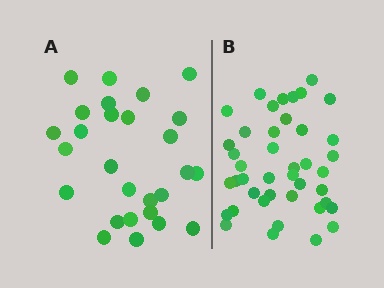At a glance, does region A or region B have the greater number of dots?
Region B (the right region) has more dots.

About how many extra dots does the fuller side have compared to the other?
Region B has approximately 15 more dots than region A.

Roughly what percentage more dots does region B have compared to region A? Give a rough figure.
About 55% more.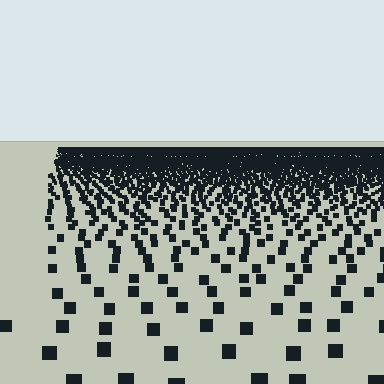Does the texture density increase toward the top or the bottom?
Density increases toward the top.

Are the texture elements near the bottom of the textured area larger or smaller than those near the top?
Larger. Near the bottom, elements are closer to the viewer and appear at a bigger on-screen size.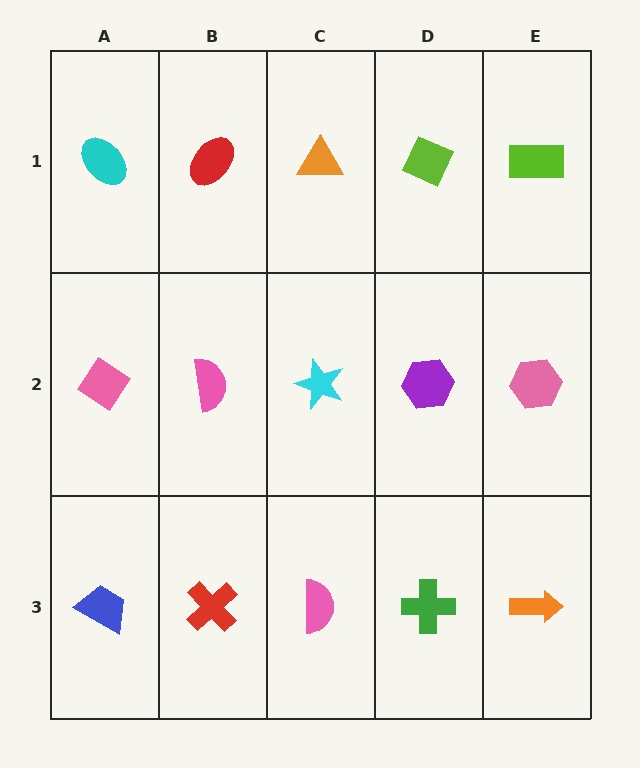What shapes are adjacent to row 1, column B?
A pink semicircle (row 2, column B), a cyan ellipse (row 1, column A), an orange triangle (row 1, column C).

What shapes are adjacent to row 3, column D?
A purple hexagon (row 2, column D), a pink semicircle (row 3, column C), an orange arrow (row 3, column E).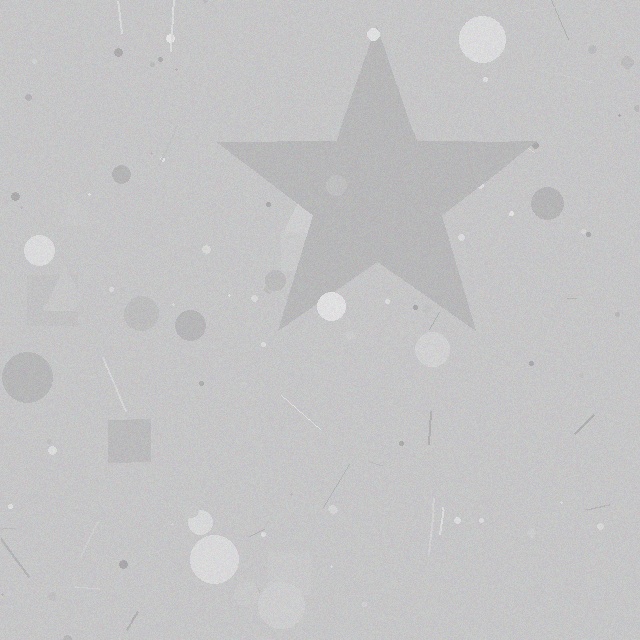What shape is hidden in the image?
A star is hidden in the image.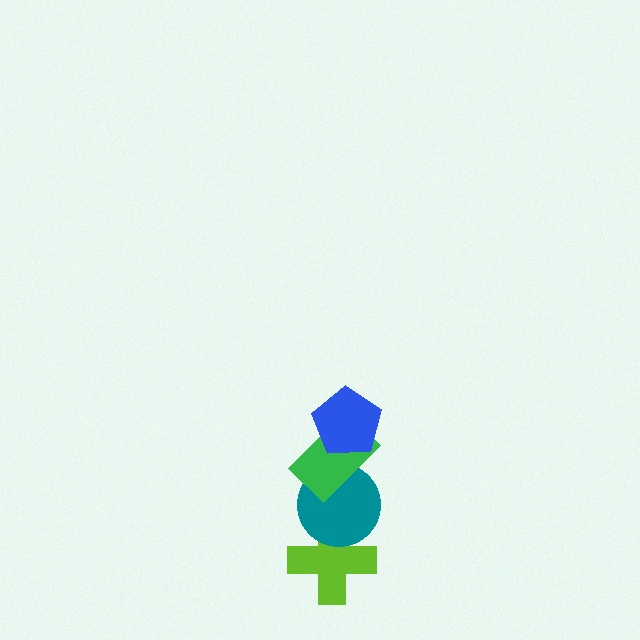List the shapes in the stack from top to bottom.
From top to bottom: the blue pentagon, the green rectangle, the teal circle, the lime cross.